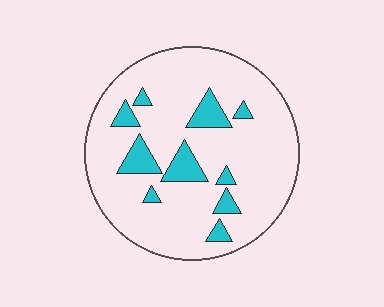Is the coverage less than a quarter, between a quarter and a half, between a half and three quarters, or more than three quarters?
Less than a quarter.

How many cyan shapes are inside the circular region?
10.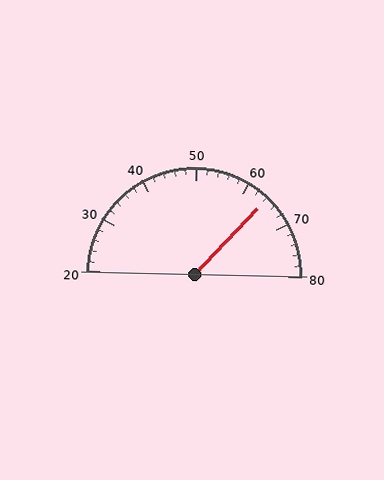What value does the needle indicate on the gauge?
The needle indicates approximately 64.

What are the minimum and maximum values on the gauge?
The gauge ranges from 20 to 80.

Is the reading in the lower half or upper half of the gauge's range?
The reading is in the upper half of the range (20 to 80).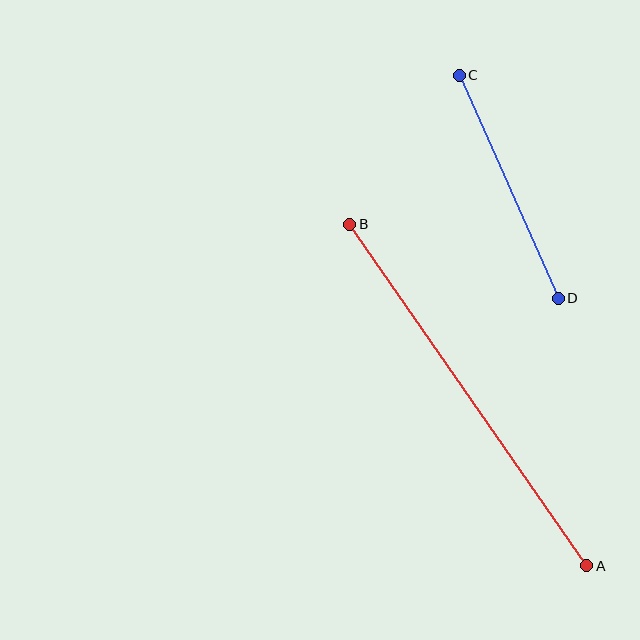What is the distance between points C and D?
The distance is approximately 244 pixels.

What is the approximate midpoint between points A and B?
The midpoint is at approximately (468, 395) pixels.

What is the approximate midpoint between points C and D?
The midpoint is at approximately (509, 187) pixels.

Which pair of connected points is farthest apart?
Points A and B are farthest apart.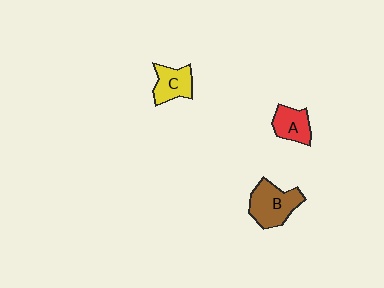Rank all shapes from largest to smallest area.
From largest to smallest: B (brown), C (yellow), A (red).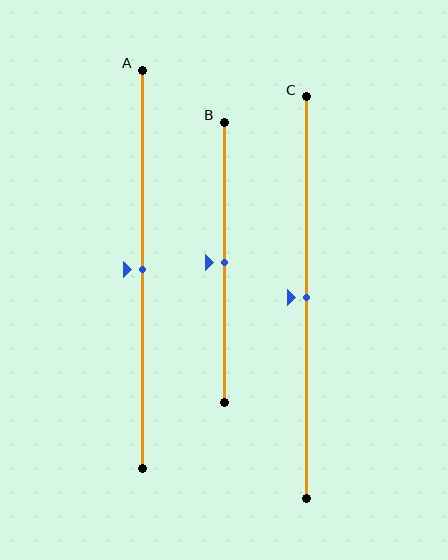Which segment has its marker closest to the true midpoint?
Segment A has its marker closest to the true midpoint.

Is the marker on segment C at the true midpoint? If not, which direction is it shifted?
Yes, the marker on segment C is at the true midpoint.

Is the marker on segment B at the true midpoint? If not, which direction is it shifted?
Yes, the marker on segment B is at the true midpoint.